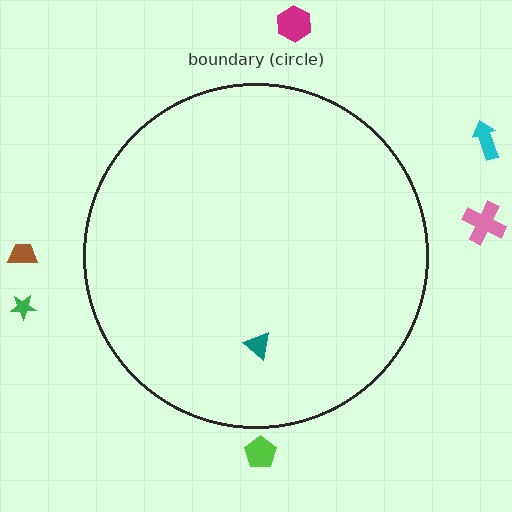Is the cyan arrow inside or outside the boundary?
Outside.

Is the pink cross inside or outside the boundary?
Outside.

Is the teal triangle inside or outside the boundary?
Inside.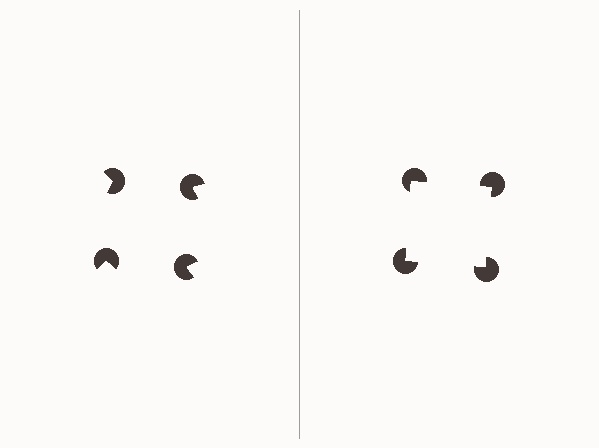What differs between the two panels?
The pac-man discs are positioned identically on both sides; only the wedge orientations differ. On the right they align to a square; on the left they are misaligned.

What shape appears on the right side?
An illusory square.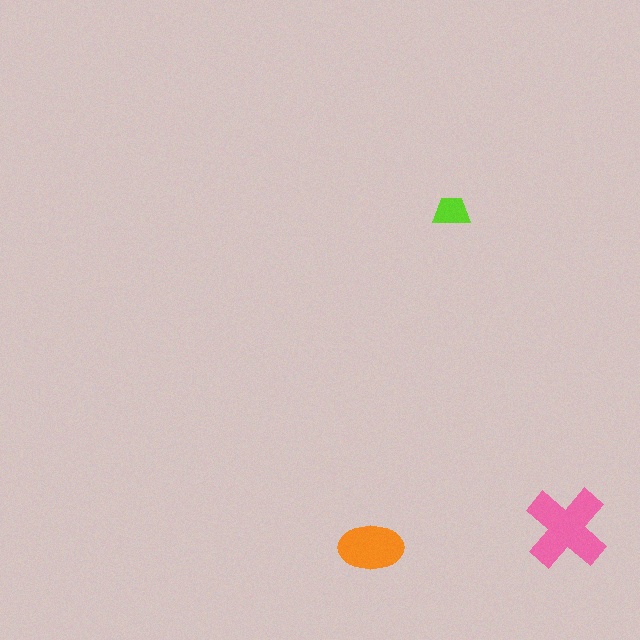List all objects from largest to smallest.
The pink cross, the orange ellipse, the lime trapezoid.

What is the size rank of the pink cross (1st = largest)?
1st.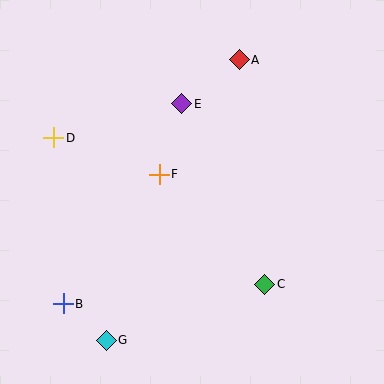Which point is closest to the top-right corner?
Point A is closest to the top-right corner.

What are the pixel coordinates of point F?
Point F is at (159, 174).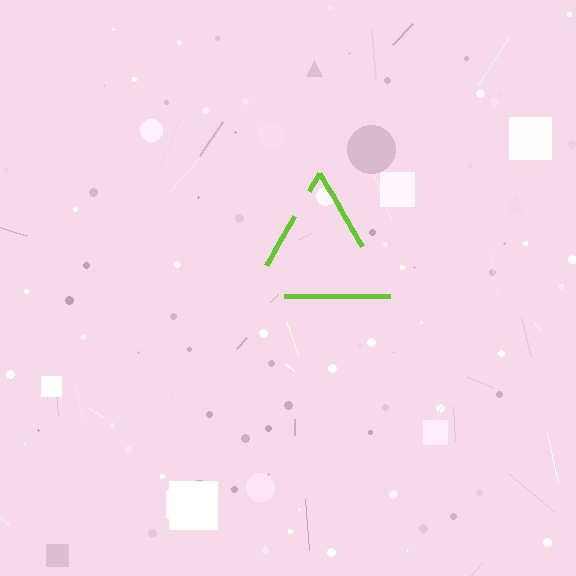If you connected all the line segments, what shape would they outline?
They would outline a triangle.